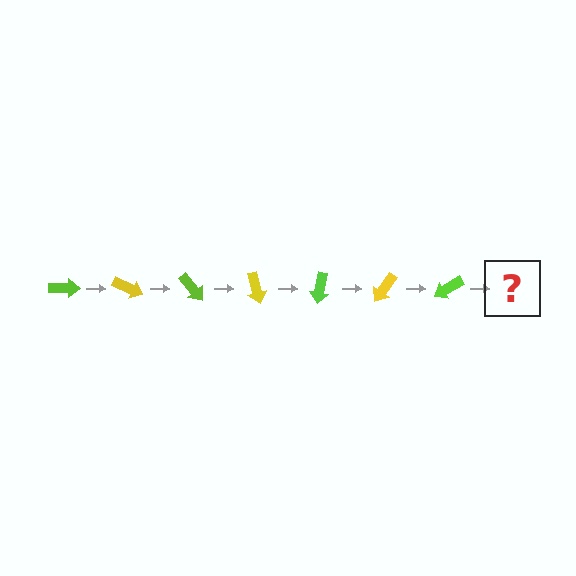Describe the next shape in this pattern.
It should be a yellow arrow, rotated 175 degrees from the start.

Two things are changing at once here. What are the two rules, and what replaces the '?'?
The two rules are that it rotates 25 degrees each step and the color cycles through lime and yellow. The '?' should be a yellow arrow, rotated 175 degrees from the start.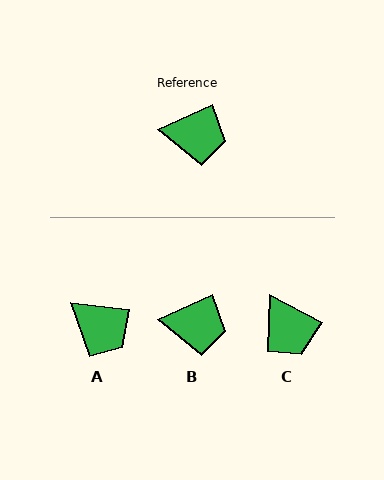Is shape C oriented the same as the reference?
No, it is off by about 52 degrees.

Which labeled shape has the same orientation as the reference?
B.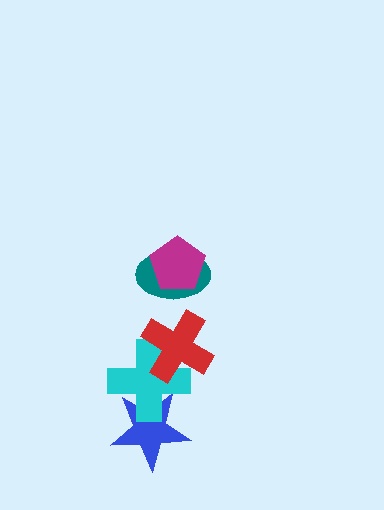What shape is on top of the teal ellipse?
The magenta pentagon is on top of the teal ellipse.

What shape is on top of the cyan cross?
The red cross is on top of the cyan cross.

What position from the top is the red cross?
The red cross is 3rd from the top.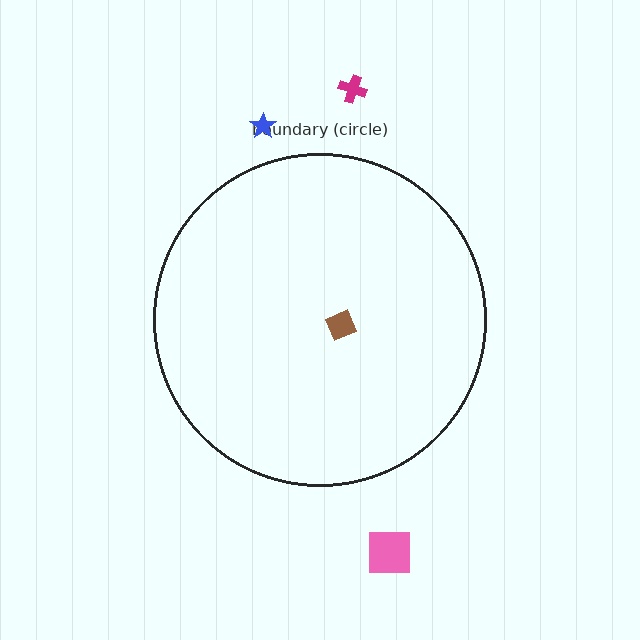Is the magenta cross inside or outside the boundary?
Outside.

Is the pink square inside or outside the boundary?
Outside.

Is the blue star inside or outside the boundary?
Outside.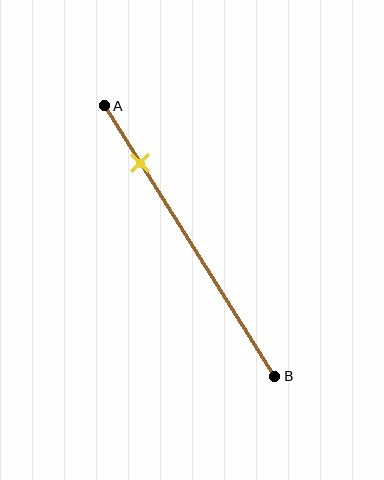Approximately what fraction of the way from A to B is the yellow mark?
The yellow mark is approximately 20% of the way from A to B.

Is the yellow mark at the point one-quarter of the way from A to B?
No, the mark is at about 20% from A, not at the 25% one-quarter point.